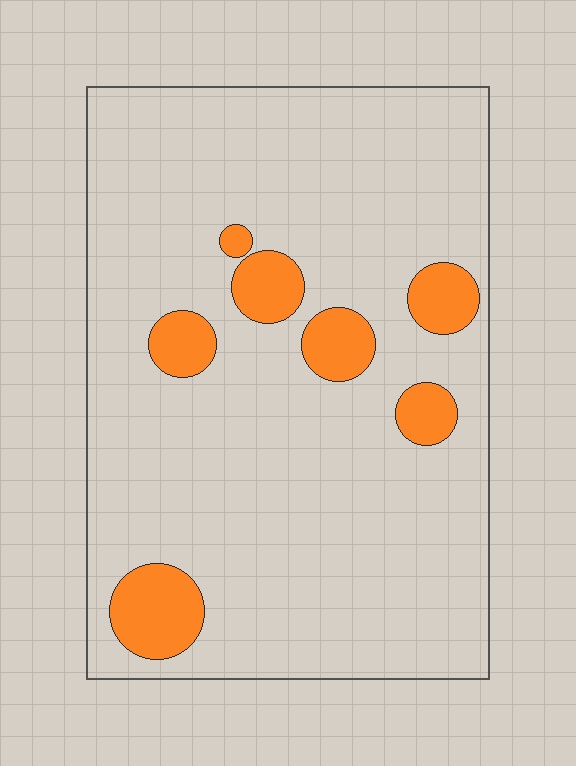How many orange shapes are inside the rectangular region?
7.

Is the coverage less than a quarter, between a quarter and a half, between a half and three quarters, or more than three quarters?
Less than a quarter.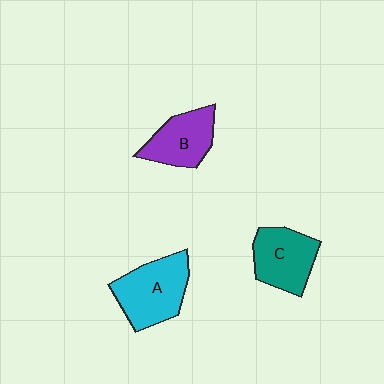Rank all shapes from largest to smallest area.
From largest to smallest: A (cyan), C (teal), B (purple).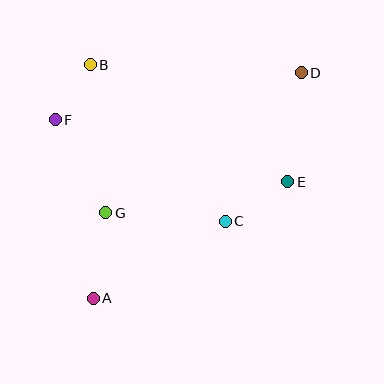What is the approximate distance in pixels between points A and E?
The distance between A and E is approximately 227 pixels.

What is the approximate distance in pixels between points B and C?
The distance between B and C is approximately 206 pixels.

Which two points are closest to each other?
Points B and F are closest to each other.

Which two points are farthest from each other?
Points A and D are farthest from each other.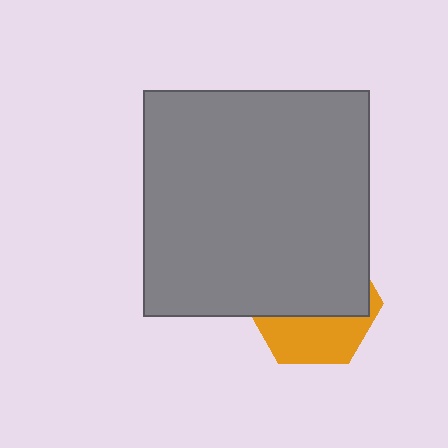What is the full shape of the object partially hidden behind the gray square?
The partially hidden object is an orange hexagon.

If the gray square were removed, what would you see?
You would see the complete orange hexagon.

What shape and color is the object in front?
The object in front is a gray square.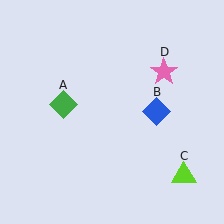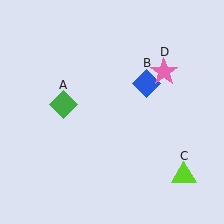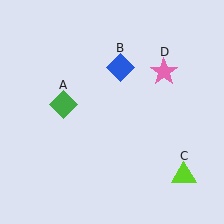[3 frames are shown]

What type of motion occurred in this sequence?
The blue diamond (object B) rotated counterclockwise around the center of the scene.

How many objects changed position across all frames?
1 object changed position: blue diamond (object B).